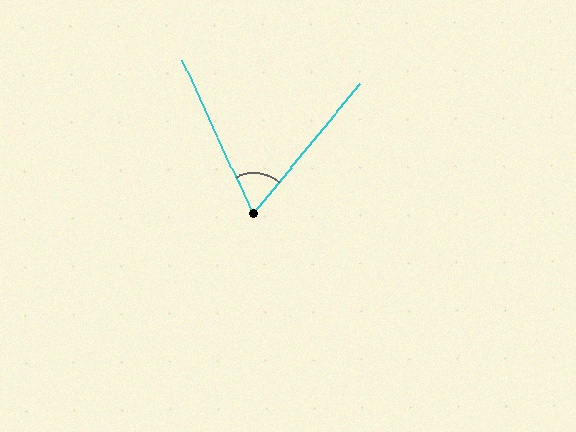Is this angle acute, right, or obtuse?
It is acute.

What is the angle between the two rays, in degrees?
Approximately 64 degrees.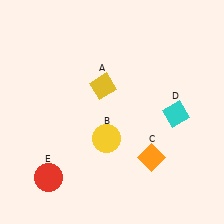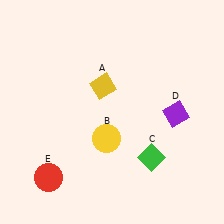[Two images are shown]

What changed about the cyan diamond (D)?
In Image 1, D is cyan. In Image 2, it changed to purple.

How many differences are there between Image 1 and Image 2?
There are 2 differences between the two images.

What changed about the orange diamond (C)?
In Image 1, C is orange. In Image 2, it changed to green.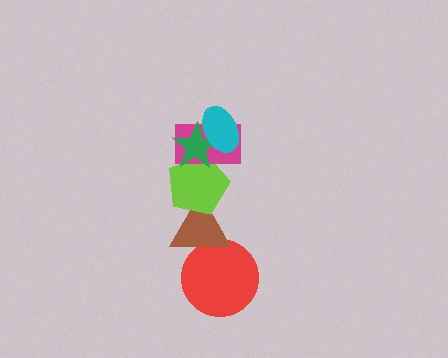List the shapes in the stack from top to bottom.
From top to bottom: the cyan ellipse, the green star, the magenta rectangle, the lime pentagon, the brown triangle, the red circle.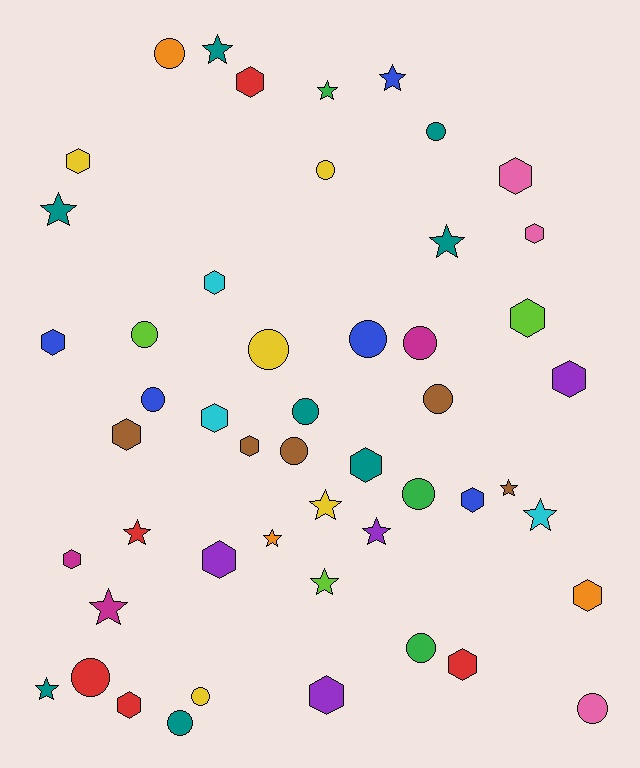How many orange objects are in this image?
There are 3 orange objects.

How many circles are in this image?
There are 17 circles.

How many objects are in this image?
There are 50 objects.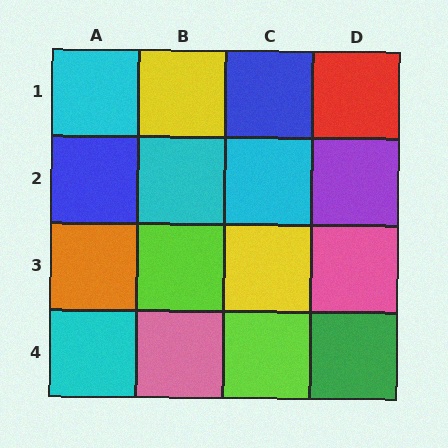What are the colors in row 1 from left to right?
Cyan, yellow, blue, red.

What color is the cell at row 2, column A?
Blue.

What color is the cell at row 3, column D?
Pink.